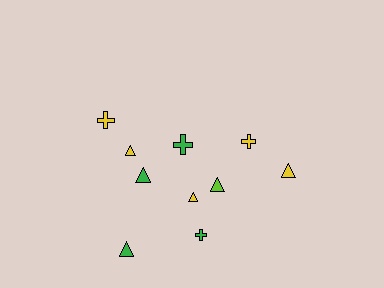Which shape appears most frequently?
Triangle, with 6 objects.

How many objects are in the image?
There are 10 objects.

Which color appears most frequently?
Yellow, with 5 objects.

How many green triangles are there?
There are 2 green triangles.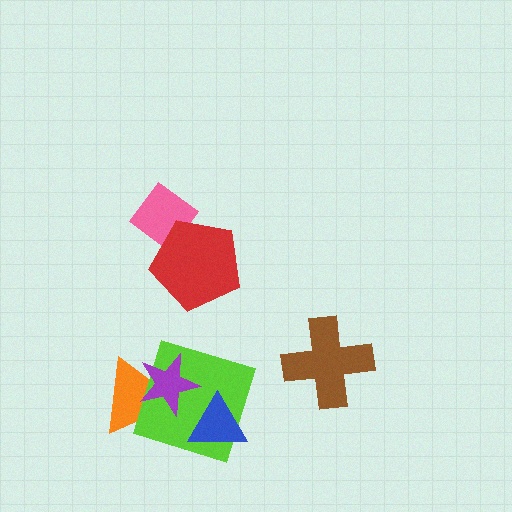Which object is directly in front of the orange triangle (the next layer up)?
The lime square is directly in front of the orange triangle.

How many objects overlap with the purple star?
2 objects overlap with the purple star.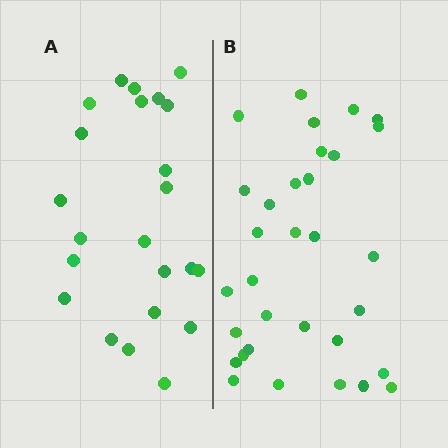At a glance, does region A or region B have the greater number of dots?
Region B (the right region) has more dots.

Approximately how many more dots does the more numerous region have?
Region B has roughly 8 or so more dots than region A.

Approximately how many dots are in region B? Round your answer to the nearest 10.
About 30 dots. (The exact count is 32, which rounds to 30.)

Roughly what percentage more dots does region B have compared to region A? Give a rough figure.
About 40% more.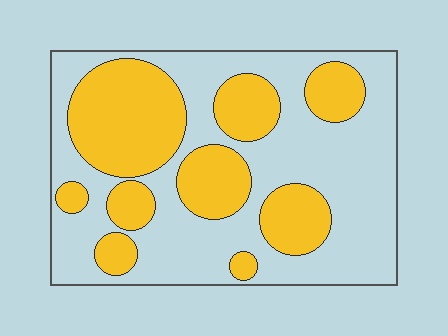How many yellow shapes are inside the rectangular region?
9.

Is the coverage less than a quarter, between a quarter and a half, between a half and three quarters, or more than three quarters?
Between a quarter and a half.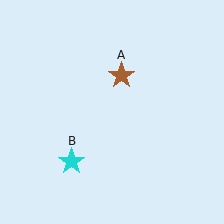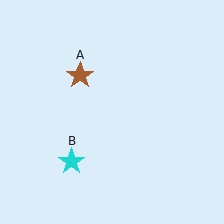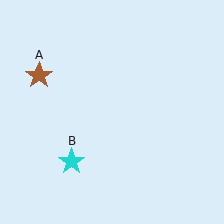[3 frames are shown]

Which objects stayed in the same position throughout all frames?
Cyan star (object B) remained stationary.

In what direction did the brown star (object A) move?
The brown star (object A) moved left.